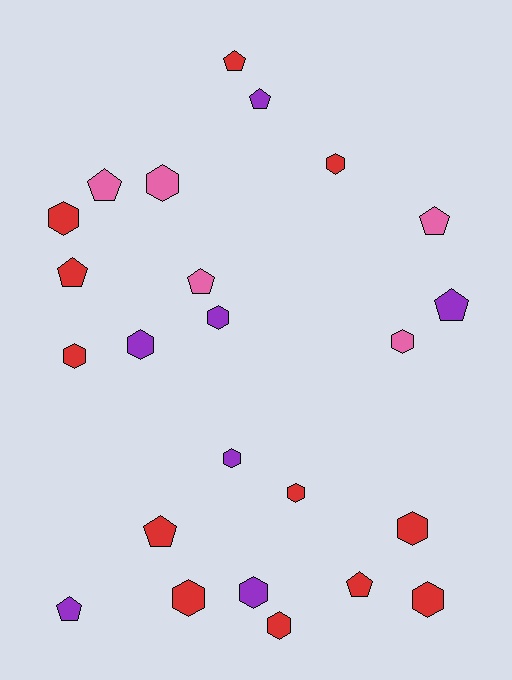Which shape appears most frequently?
Hexagon, with 14 objects.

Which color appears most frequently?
Red, with 12 objects.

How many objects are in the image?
There are 24 objects.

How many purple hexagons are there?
There are 4 purple hexagons.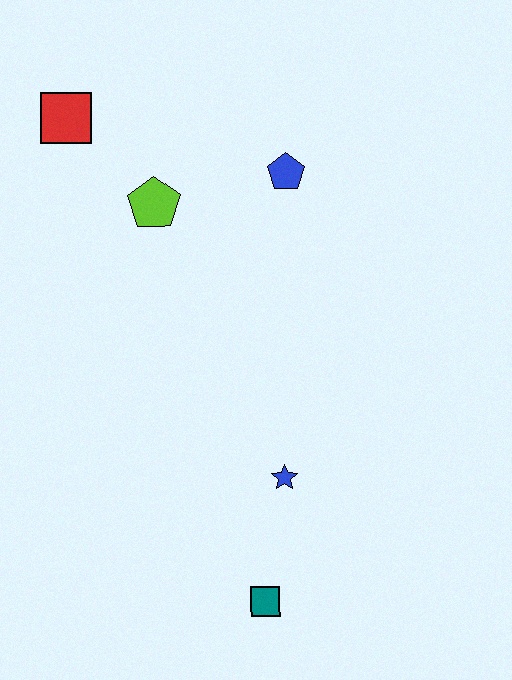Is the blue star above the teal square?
Yes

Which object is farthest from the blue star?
The red square is farthest from the blue star.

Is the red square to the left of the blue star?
Yes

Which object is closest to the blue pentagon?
The lime pentagon is closest to the blue pentagon.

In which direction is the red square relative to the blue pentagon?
The red square is to the left of the blue pentagon.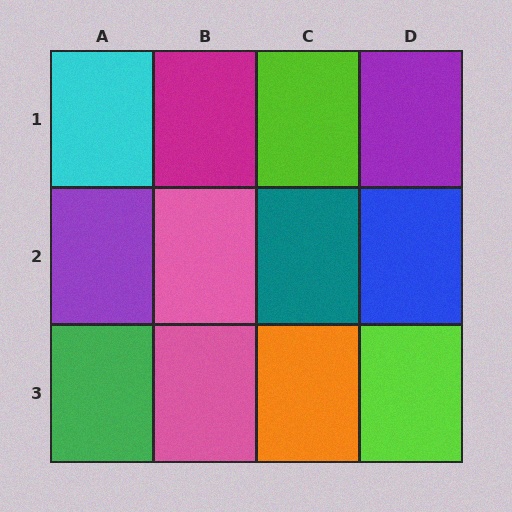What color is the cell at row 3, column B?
Pink.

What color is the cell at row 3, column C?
Orange.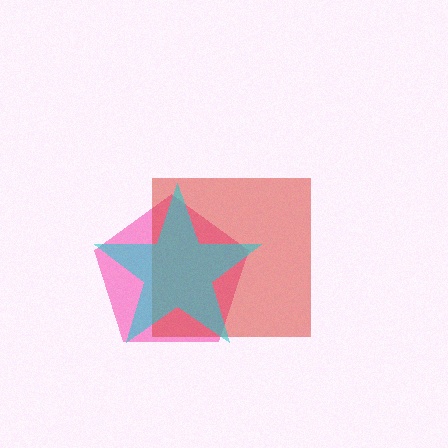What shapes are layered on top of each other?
The layered shapes are: a pink pentagon, a red square, a cyan star.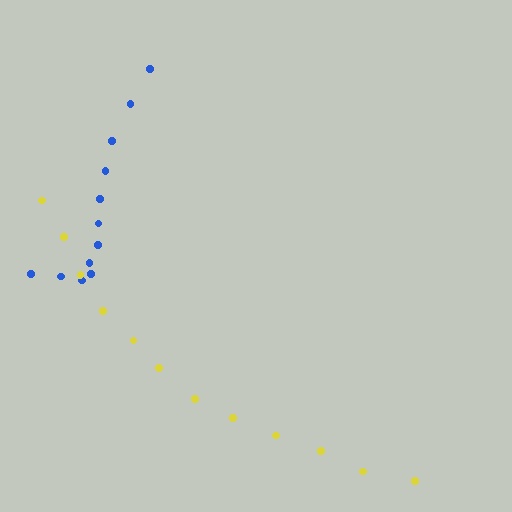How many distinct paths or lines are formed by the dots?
There are 2 distinct paths.